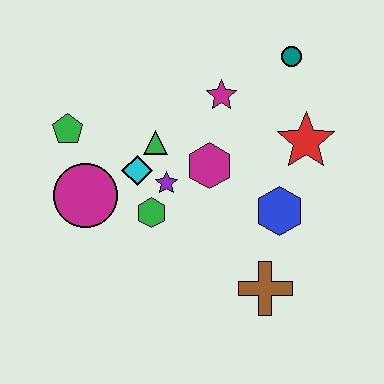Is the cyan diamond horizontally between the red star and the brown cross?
No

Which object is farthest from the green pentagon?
The brown cross is farthest from the green pentagon.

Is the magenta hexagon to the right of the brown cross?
No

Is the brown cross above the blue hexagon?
No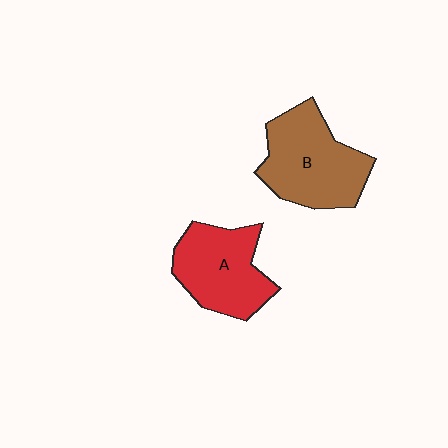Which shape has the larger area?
Shape B (brown).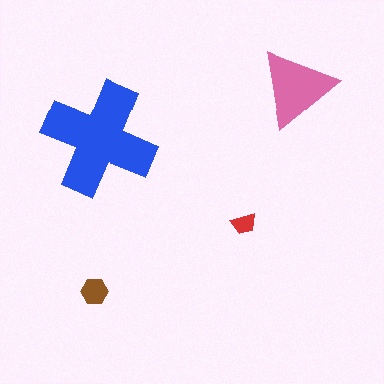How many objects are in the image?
There are 4 objects in the image.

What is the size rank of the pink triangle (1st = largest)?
2nd.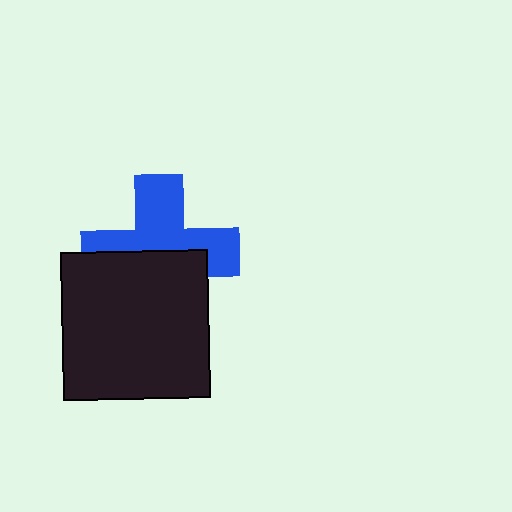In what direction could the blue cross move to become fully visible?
The blue cross could move up. That would shift it out from behind the black square entirely.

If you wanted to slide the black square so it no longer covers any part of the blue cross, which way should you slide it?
Slide it down — that is the most direct way to separate the two shapes.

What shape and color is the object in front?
The object in front is a black square.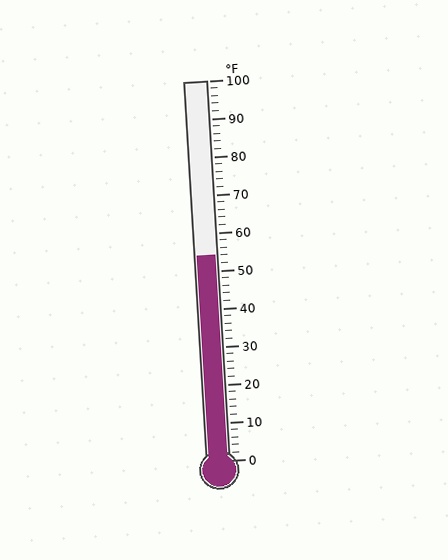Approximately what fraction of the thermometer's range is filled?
The thermometer is filled to approximately 55% of its range.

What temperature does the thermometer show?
The thermometer shows approximately 54°F.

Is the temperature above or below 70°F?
The temperature is below 70°F.